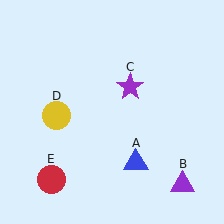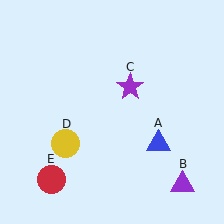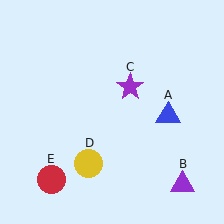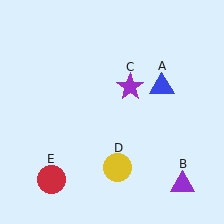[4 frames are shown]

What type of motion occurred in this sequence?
The blue triangle (object A), yellow circle (object D) rotated counterclockwise around the center of the scene.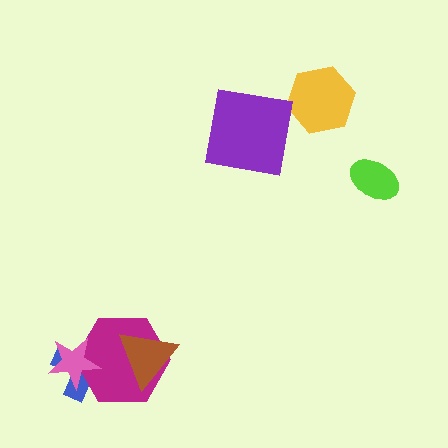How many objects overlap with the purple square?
0 objects overlap with the purple square.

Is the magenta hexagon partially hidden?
Yes, it is partially covered by another shape.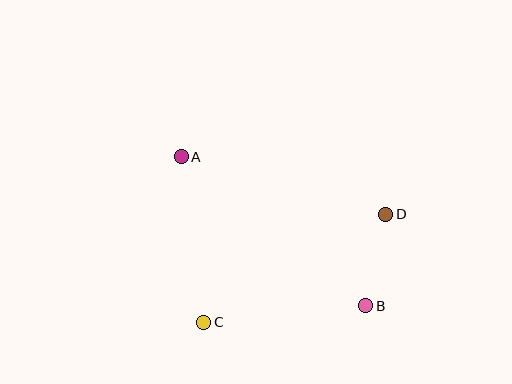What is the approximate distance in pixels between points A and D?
The distance between A and D is approximately 213 pixels.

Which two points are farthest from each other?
Points A and B are farthest from each other.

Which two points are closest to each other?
Points B and D are closest to each other.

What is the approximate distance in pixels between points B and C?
The distance between B and C is approximately 163 pixels.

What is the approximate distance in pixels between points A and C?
The distance between A and C is approximately 167 pixels.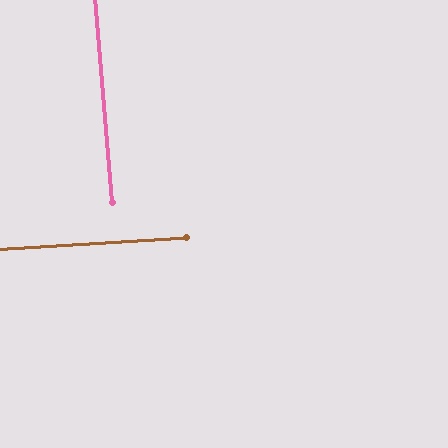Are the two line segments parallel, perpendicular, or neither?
Perpendicular — they meet at approximately 89°.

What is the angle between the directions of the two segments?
Approximately 89 degrees.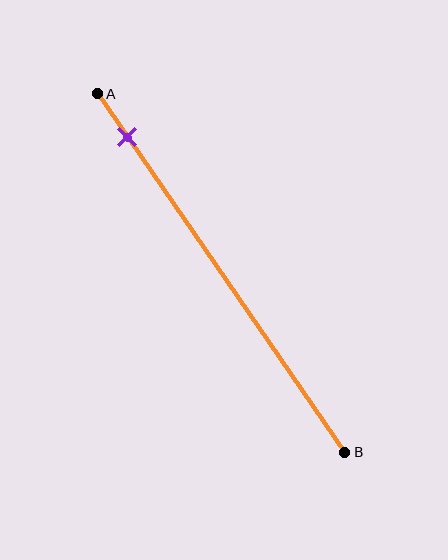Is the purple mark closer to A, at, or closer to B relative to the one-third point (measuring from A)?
The purple mark is closer to point A than the one-third point of segment AB.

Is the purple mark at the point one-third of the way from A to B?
No, the mark is at about 10% from A, not at the 33% one-third point.